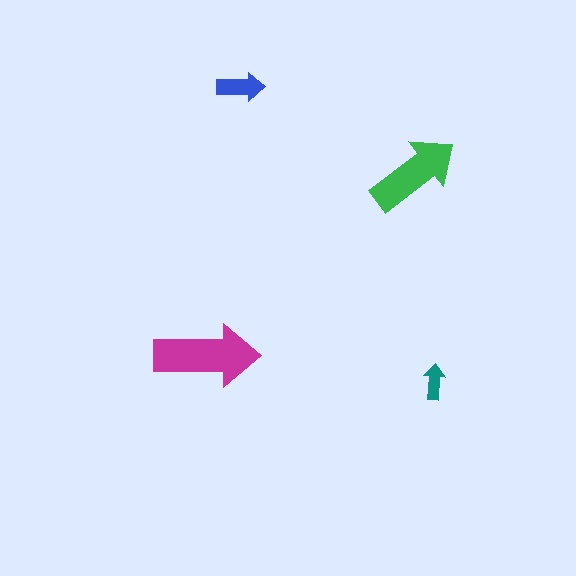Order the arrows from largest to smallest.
the magenta one, the green one, the blue one, the teal one.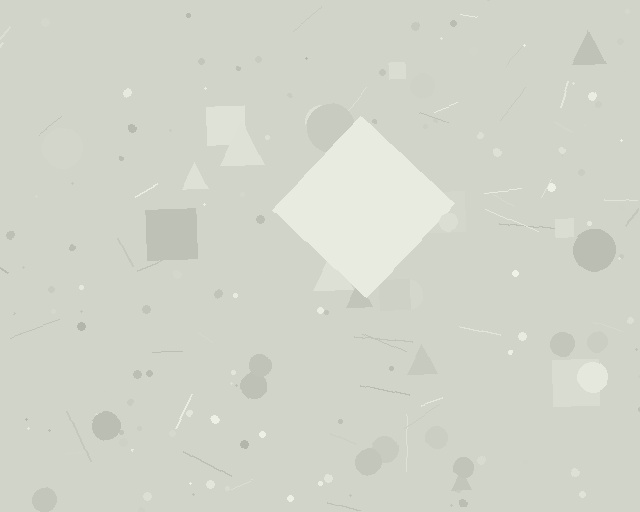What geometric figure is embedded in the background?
A diamond is embedded in the background.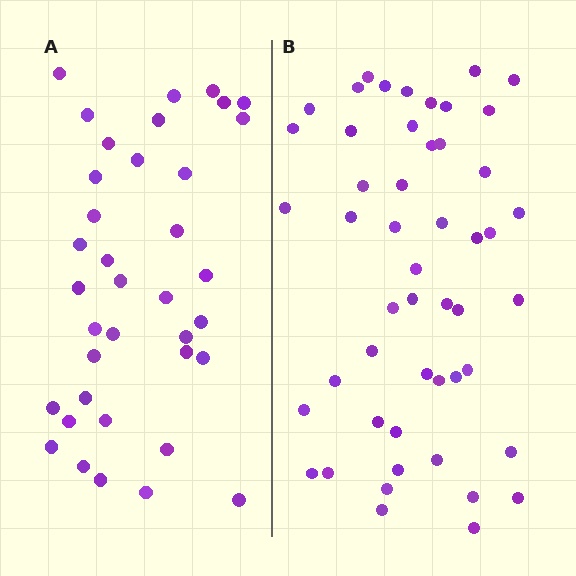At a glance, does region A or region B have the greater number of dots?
Region B (the right region) has more dots.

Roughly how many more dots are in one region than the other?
Region B has approximately 15 more dots than region A.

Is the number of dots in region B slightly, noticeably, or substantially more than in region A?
Region B has noticeably more, but not dramatically so. The ratio is roughly 1.4 to 1.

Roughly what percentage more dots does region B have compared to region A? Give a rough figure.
About 35% more.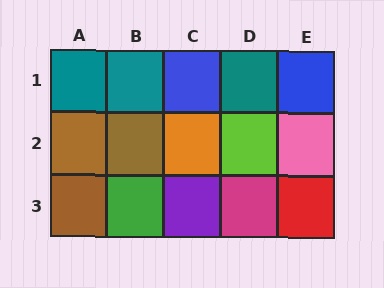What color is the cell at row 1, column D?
Teal.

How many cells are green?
1 cell is green.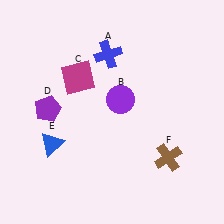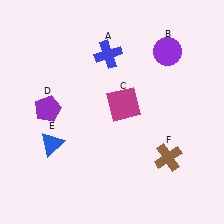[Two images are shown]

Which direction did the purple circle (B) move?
The purple circle (B) moved up.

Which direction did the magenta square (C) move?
The magenta square (C) moved right.